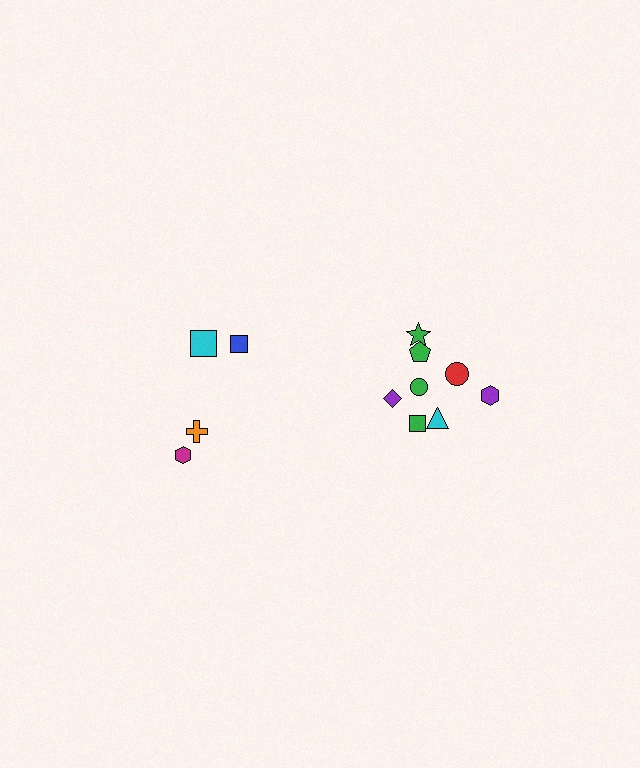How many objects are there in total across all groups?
There are 12 objects.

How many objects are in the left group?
There are 4 objects.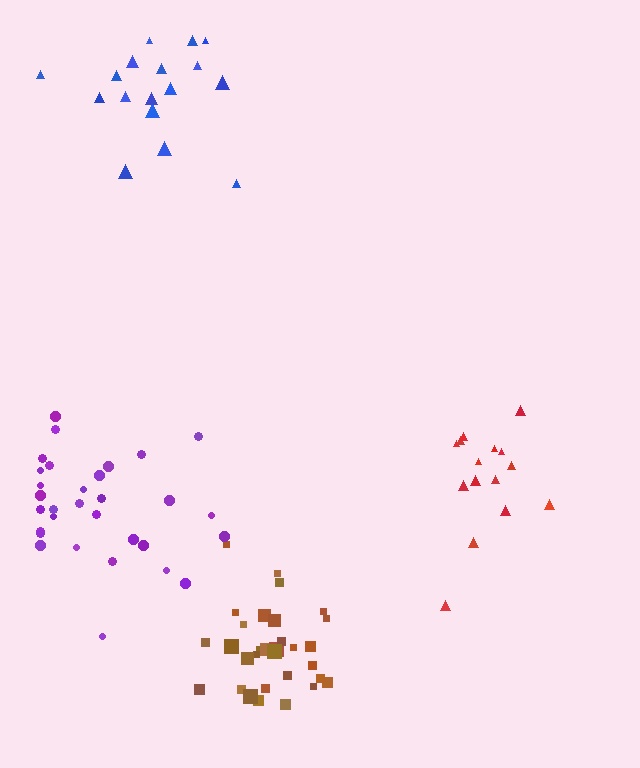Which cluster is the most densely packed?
Brown.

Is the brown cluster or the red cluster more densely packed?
Brown.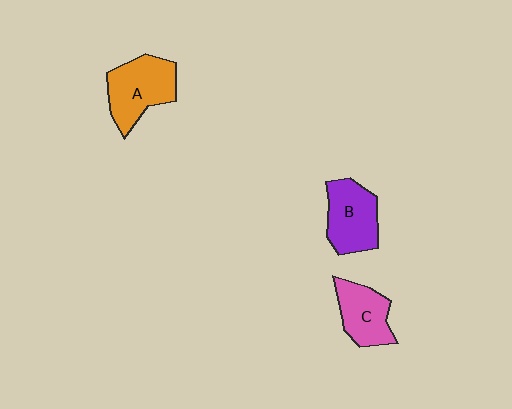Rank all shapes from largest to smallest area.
From largest to smallest: A (orange), B (purple), C (pink).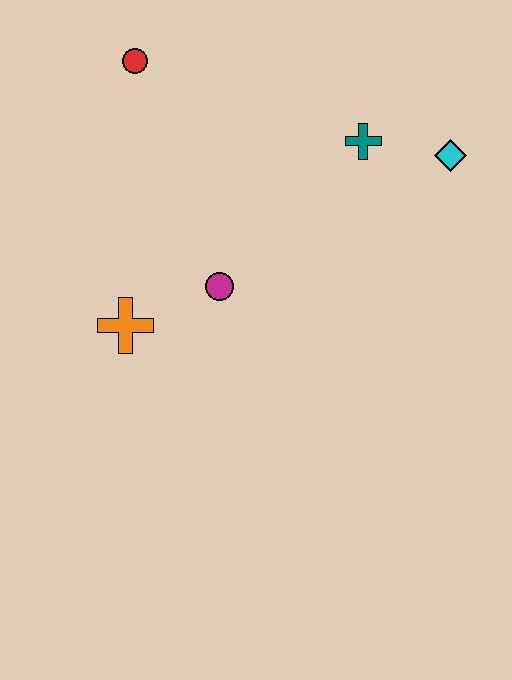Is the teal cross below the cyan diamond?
No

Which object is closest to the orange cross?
The magenta circle is closest to the orange cross.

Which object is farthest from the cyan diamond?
The orange cross is farthest from the cyan diamond.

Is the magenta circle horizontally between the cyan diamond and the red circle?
Yes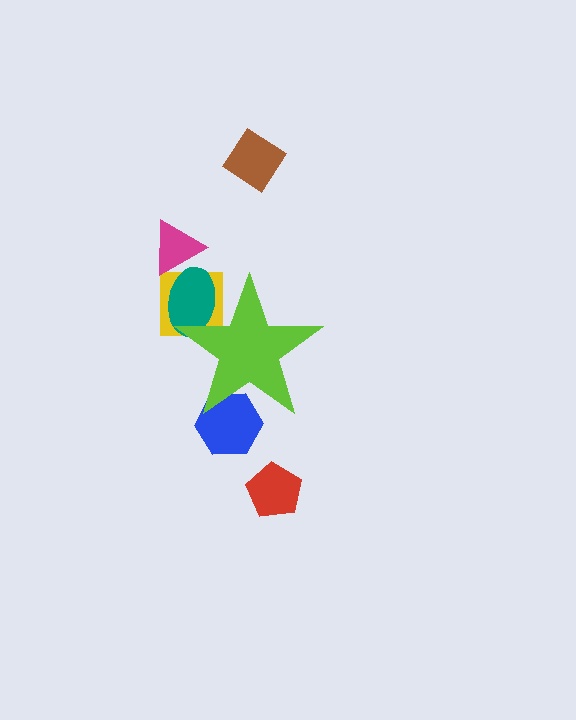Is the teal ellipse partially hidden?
Yes, the teal ellipse is partially hidden behind the lime star.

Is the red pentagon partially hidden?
No, the red pentagon is fully visible.